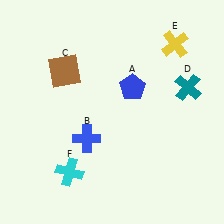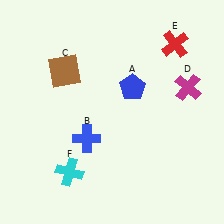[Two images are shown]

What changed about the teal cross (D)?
In Image 1, D is teal. In Image 2, it changed to magenta.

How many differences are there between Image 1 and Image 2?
There are 2 differences between the two images.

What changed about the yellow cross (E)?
In Image 1, E is yellow. In Image 2, it changed to red.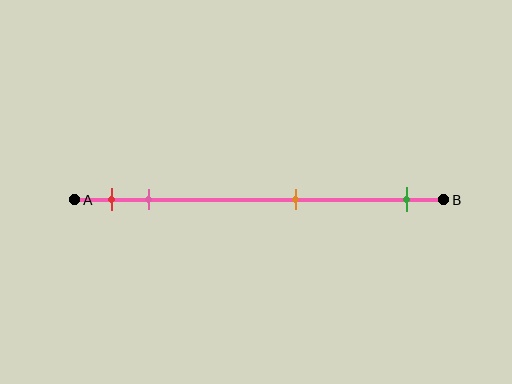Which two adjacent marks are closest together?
The red and pink marks are the closest adjacent pair.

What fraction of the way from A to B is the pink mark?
The pink mark is approximately 20% (0.2) of the way from A to B.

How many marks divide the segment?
There are 4 marks dividing the segment.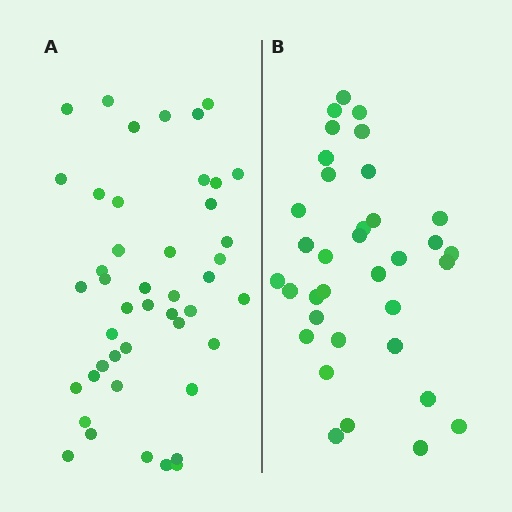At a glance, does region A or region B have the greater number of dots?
Region A (the left region) has more dots.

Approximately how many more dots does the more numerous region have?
Region A has roughly 10 or so more dots than region B.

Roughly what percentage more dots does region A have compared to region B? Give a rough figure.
About 30% more.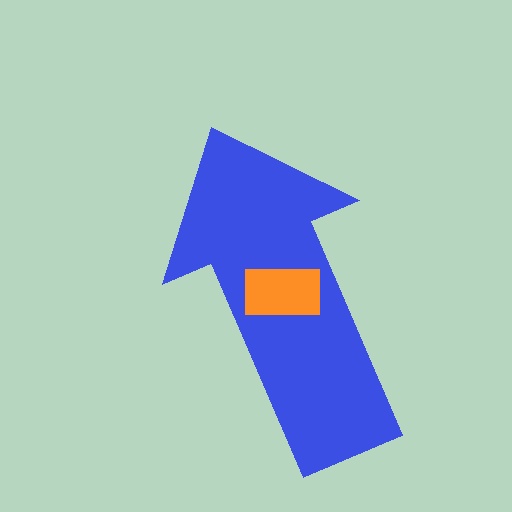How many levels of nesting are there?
2.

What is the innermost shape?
The orange rectangle.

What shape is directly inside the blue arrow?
The orange rectangle.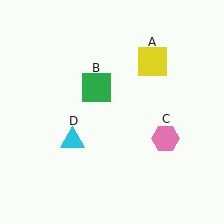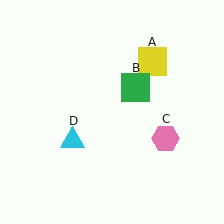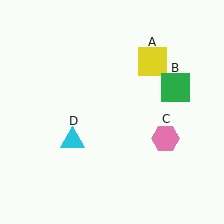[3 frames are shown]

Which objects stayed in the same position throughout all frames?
Yellow square (object A) and pink hexagon (object C) and cyan triangle (object D) remained stationary.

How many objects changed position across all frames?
1 object changed position: green square (object B).